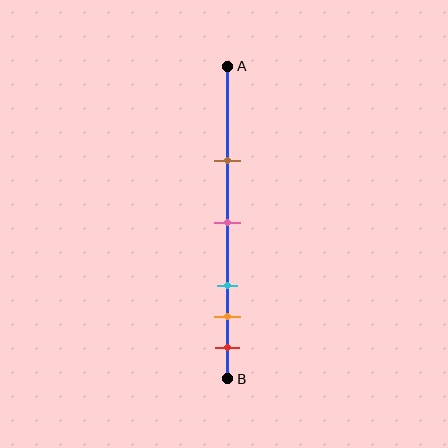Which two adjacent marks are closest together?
The orange and red marks are the closest adjacent pair.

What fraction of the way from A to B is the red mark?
The red mark is approximately 90% (0.9) of the way from A to B.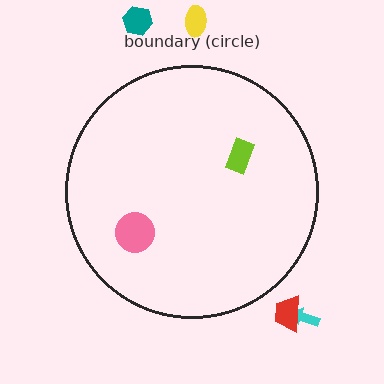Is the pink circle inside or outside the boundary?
Inside.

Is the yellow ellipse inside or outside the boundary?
Outside.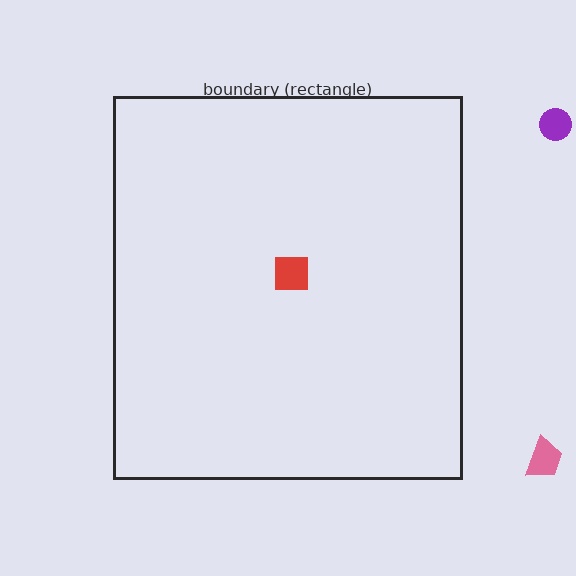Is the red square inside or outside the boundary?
Inside.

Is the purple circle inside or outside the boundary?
Outside.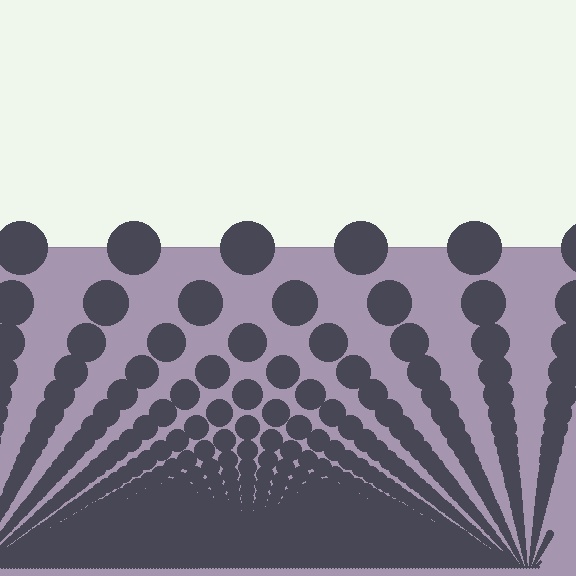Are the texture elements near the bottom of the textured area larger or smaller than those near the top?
Smaller. The gradient is inverted — elements near the bottom are smaller and denser.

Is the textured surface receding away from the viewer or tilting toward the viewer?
The surface appears to tilt toward the viewer. Texture elements get larger and sparser toward the top.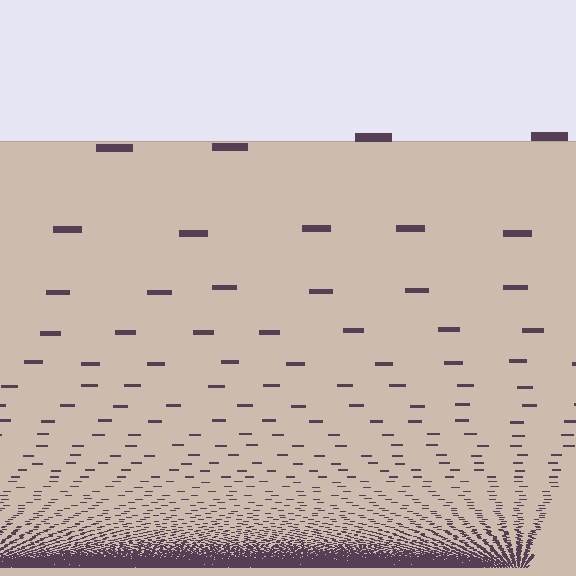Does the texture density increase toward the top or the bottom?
Density increases toward the bottom.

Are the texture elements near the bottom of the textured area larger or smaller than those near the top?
Smaller. The gradient is inverted — elements near the bottom are smaller and denser.